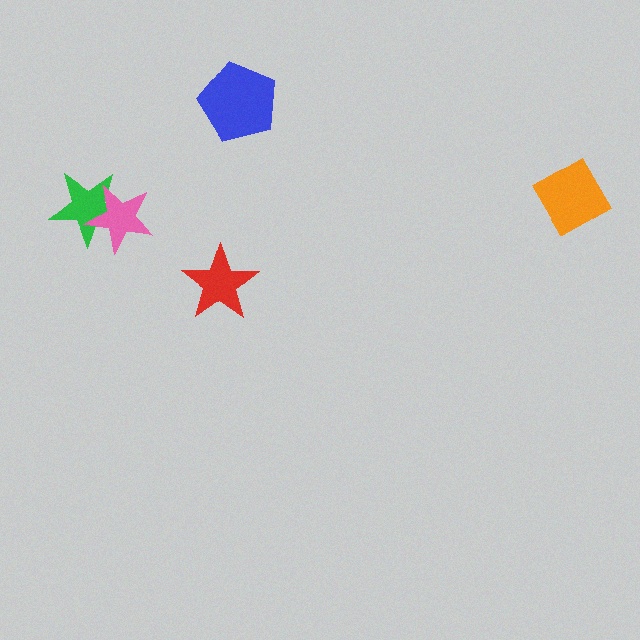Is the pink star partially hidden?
No, no other shape covers it.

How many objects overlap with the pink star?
1 object overlaps with the pink star.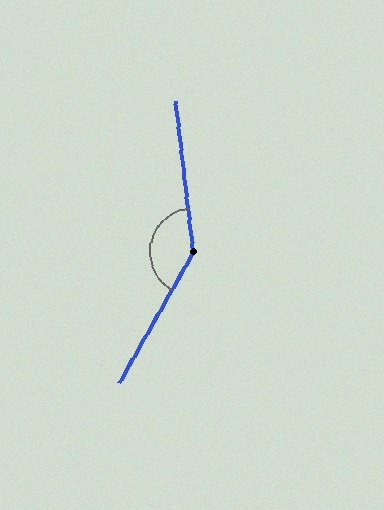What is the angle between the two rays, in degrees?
Approximately 143 degrees.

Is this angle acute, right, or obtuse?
It is obtuse.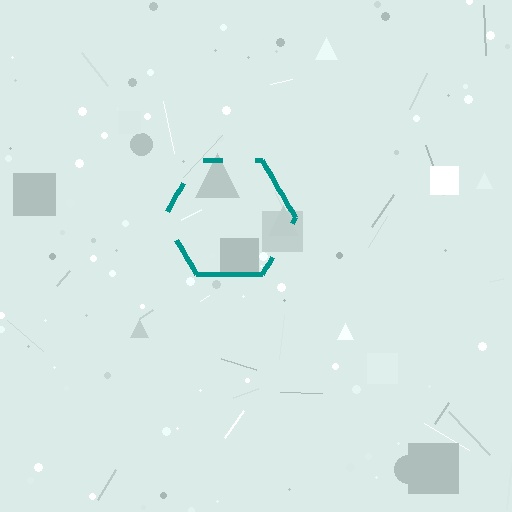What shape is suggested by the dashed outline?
The dashed outline suggests a hexagon.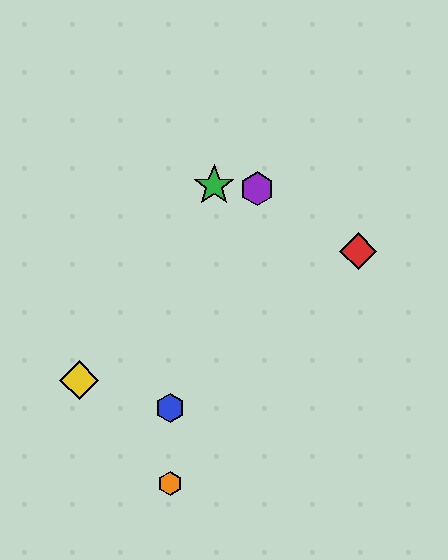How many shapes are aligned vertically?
2 shapes (the blue hexagon, the orange hexagon) are aligned vertically.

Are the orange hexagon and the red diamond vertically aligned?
No, the orange hexagon is at x≈170 and the red diamond is at x≈358.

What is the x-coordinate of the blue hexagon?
The blue hexagon is at x≈170.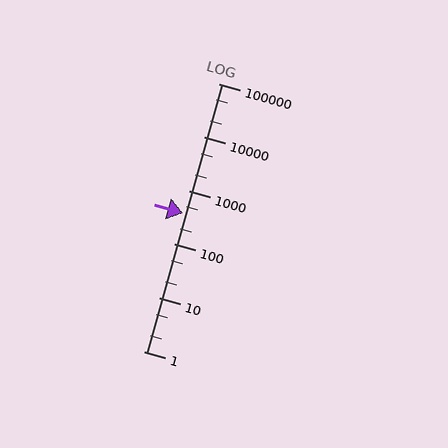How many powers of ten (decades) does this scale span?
The scale spans 5 decades, from 1 to 100000.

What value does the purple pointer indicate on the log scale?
The pointer indicates approximately 380.